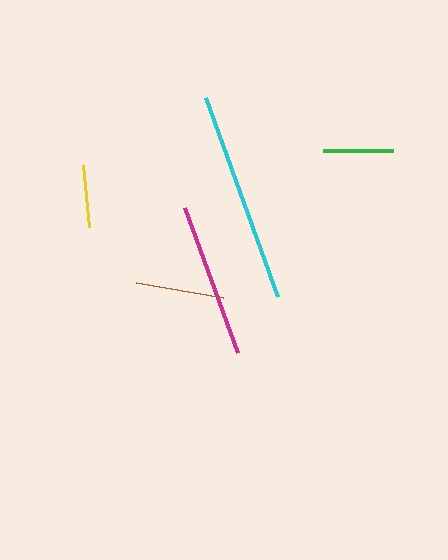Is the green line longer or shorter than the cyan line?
The cyan line is longer than the green line.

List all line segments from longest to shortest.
From longest to shortest: cyan, magenta, brown, green, yellow.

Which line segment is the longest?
The cyan line is the longest at approximately 212 pixels.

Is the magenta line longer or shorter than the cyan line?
The cyan line is longer than the magenta line.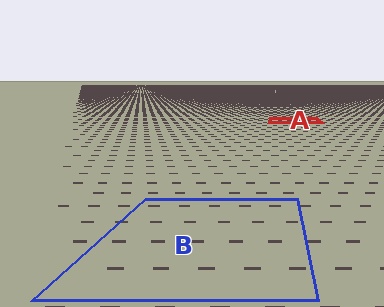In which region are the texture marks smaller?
The texture marks are smaller in region A, because it is farther away.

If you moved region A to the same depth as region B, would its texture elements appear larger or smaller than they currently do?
They would appear larger. At a closer depth, the same texture elements are projected at a bigger on-screen size.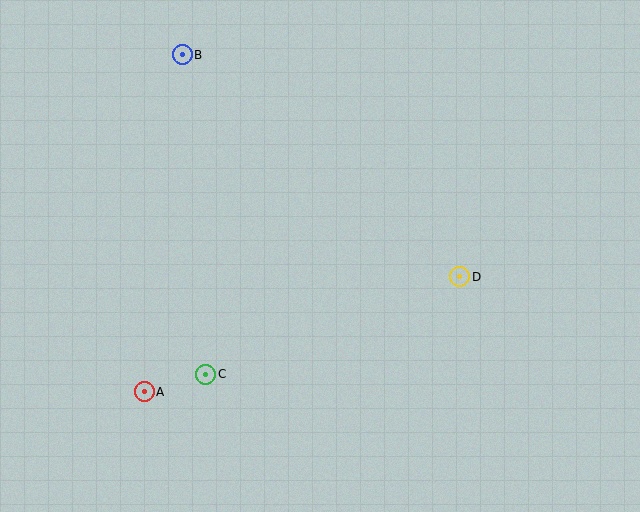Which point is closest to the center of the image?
Point D at (460, 277) is closest to the center.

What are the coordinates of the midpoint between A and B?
The midpoint between A and B is at (163, 223).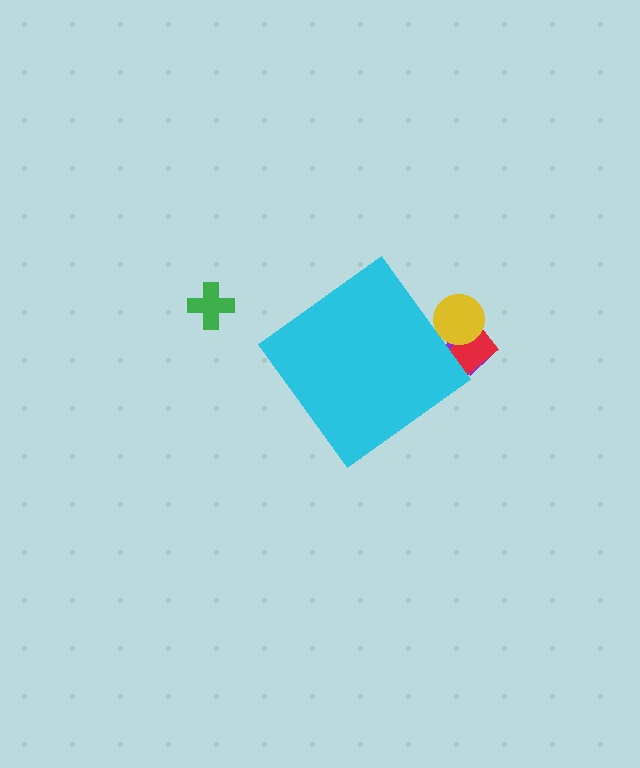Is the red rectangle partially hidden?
Yes, the red rectangle is partially hidden behind the cyan diamond.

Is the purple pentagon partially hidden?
Yes, the purple pentagon is partially hidden behind the cyan diamond.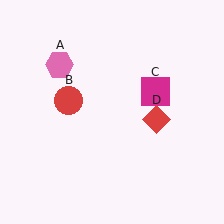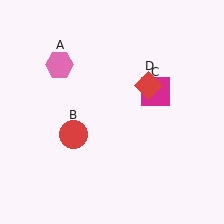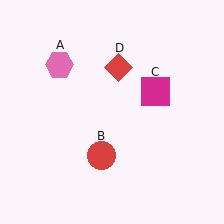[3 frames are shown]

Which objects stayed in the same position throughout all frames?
Pink hexagon (object A) and magenta square (object C) remained stationary.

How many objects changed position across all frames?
2 objects changed position: red circle (object B), red diamond (object D).